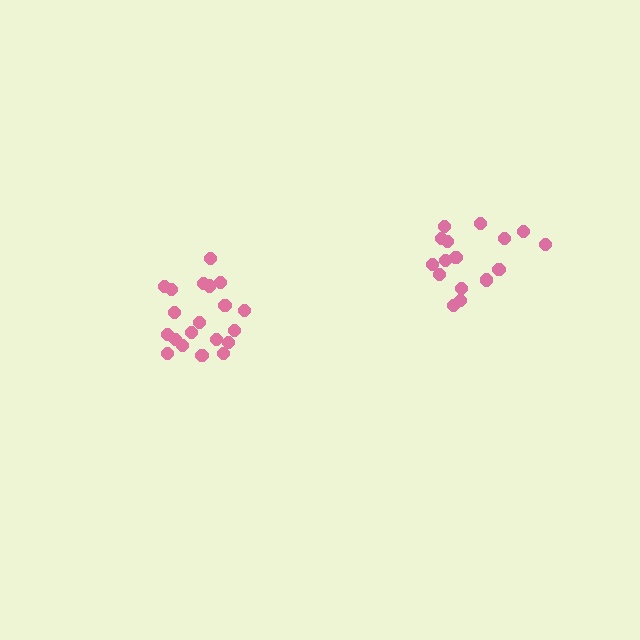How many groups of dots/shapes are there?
There are 2 groups.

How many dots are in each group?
Group 1: 20 dots, Group 2: 16 dots (36 total).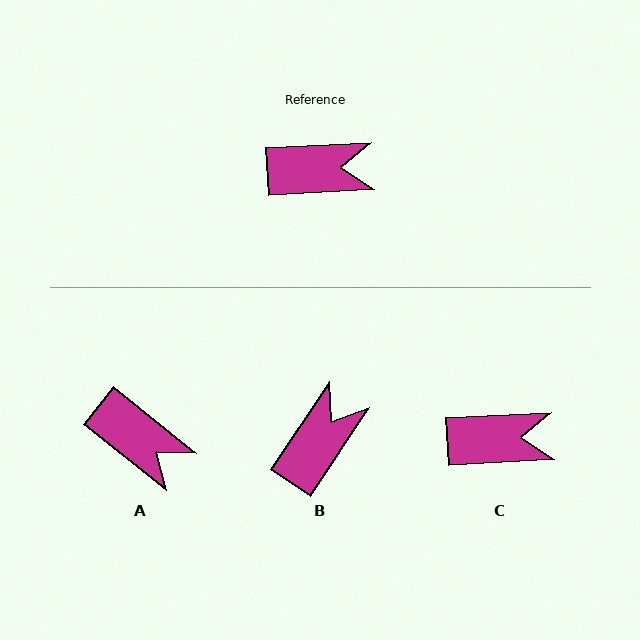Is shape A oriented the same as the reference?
No, it is off by about 42 degrees.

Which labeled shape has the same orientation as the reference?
C.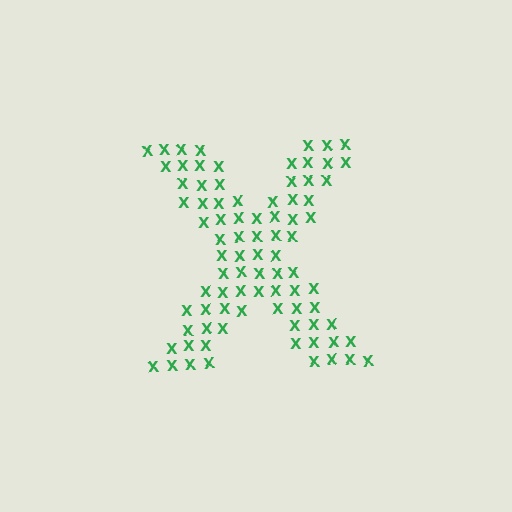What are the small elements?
The small elements are letter X's.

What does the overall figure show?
The overall figure shows the letter X.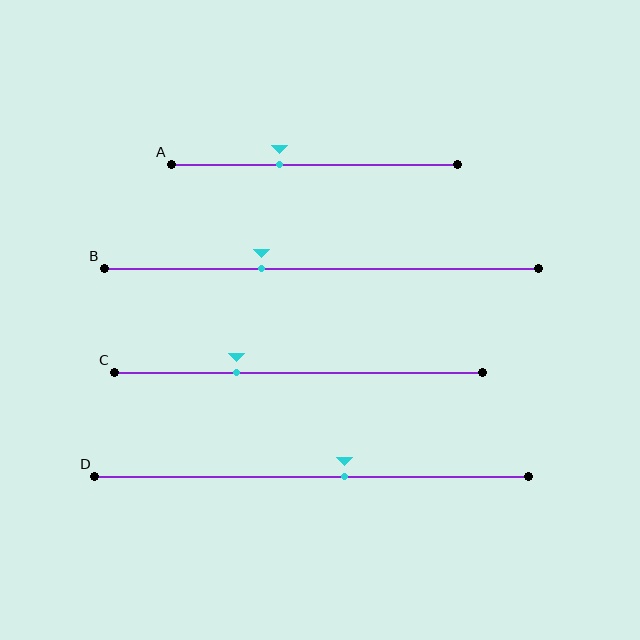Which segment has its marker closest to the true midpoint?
Segment D has its marker closest to the true midpoint.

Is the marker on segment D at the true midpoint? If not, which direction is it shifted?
No, the marker on segment D is shifted to the right by about 8% of the segment length.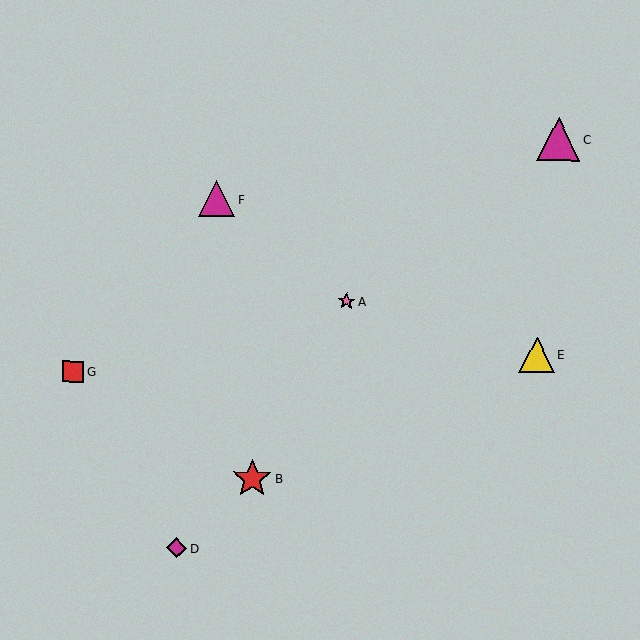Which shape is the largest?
The magenta triangle (labeled C) is the largest.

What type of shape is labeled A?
Shape A is a pink star.